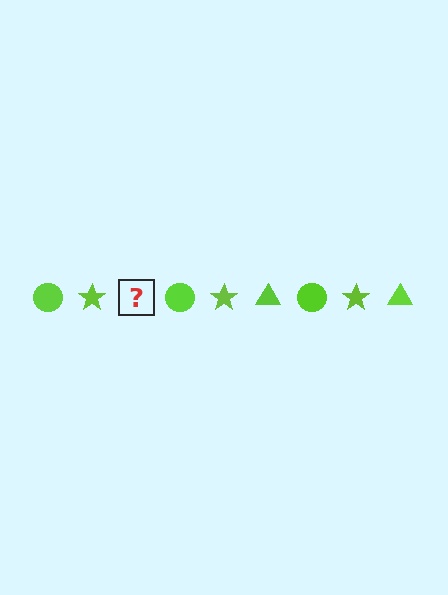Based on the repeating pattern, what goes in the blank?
The blank should be a lime triangle.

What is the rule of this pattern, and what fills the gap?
The rule is that the pattern cycles through circle, star, triangle shapes in lime. The gap should be filled with a lime triangle.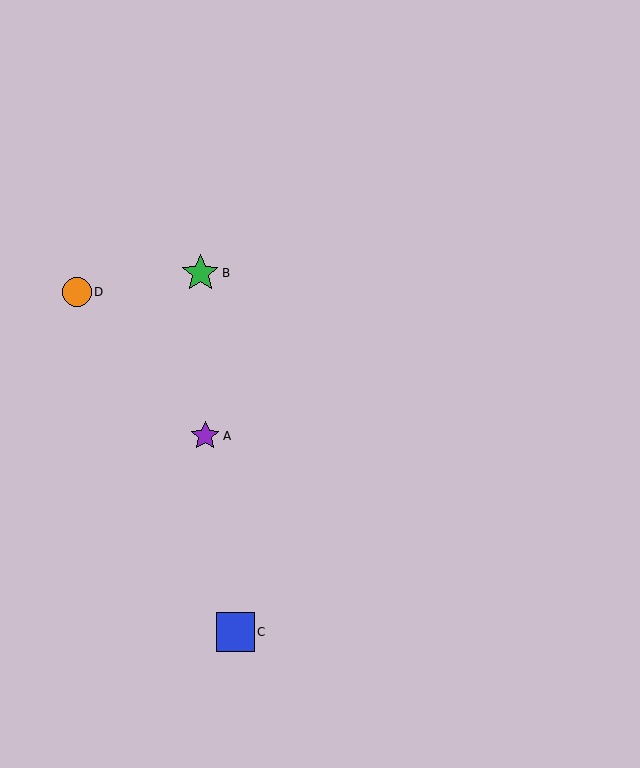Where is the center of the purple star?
The center of the purple star is at (205, 436).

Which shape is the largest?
The blue square (labeled C) is the largest.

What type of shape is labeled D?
Shape D is an orange circle.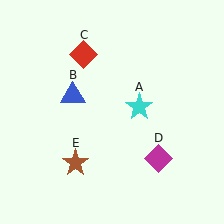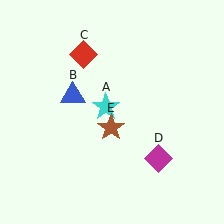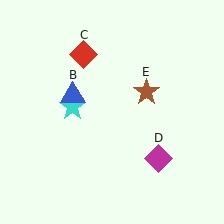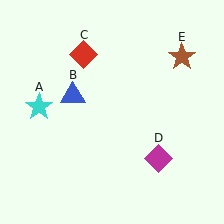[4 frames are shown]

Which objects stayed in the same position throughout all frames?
Blue triangle (object B) and red diamond (object C) and magenta diamond (object D) remained stationary.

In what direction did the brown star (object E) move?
The brown star (object E) moved up and to the right.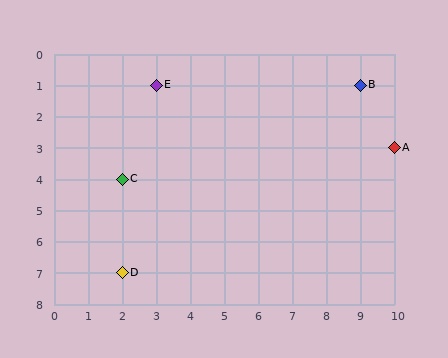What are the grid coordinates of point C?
Point C is at grid coordinates (2, 4).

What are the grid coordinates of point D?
Point D is at grid coordinates (2, 7).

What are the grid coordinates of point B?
Point B is at grid coordinates (9, 1).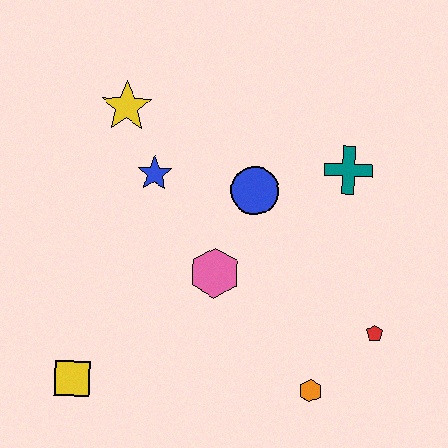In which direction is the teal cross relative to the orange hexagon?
The teal cross is above the orange hexagon.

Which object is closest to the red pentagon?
The orange hexagon is closest to the red pentagon.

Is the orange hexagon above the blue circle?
No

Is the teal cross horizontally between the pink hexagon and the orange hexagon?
No